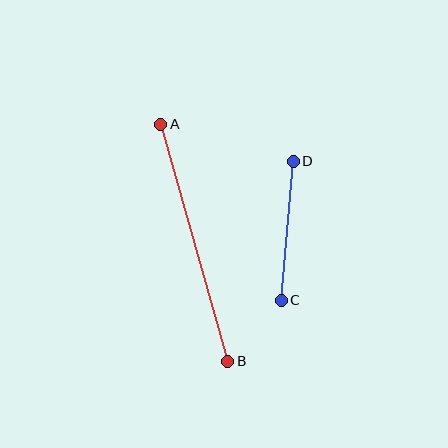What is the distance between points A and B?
The distance is approximately 246 pixels.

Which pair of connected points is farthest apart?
Points A and B are farthest apart.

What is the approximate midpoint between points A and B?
The midpoint is at approximately (194, 243) pixels.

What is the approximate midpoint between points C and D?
The midpoint is at approximately (287, 231) pixels.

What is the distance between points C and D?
The distance is approximately 140 pixels.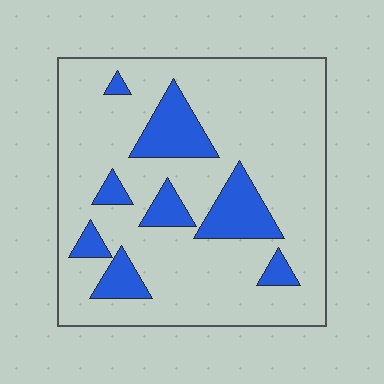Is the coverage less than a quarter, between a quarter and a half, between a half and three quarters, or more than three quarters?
Less than a quarter.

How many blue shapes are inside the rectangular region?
8.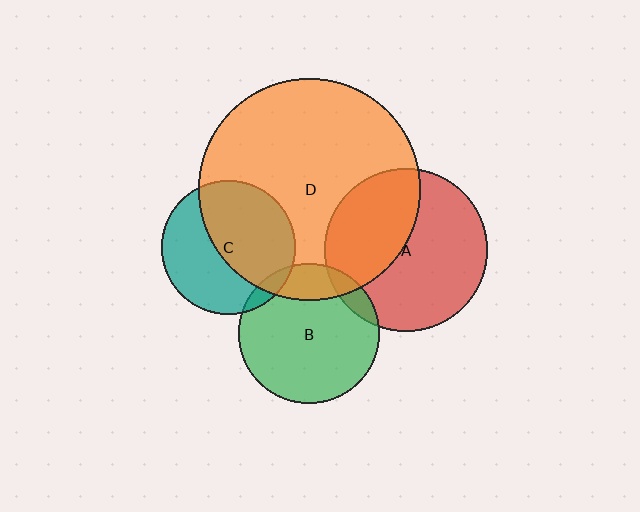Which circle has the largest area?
Circle D (orange).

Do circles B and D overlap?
Yes.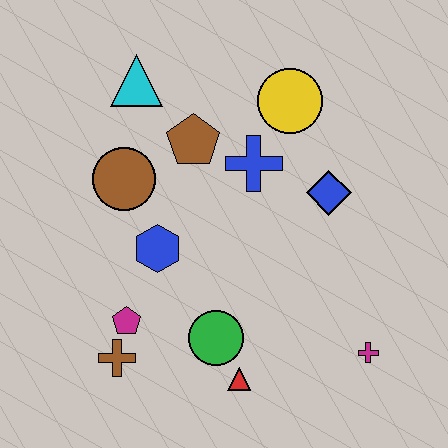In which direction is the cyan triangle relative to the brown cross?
The cyan triangle is above the brown cross.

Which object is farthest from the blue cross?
The brown cross is farthest from the blue cross.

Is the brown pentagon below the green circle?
No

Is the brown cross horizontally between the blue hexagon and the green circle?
No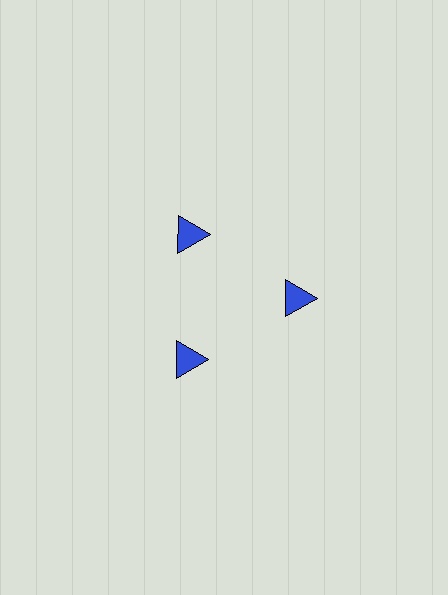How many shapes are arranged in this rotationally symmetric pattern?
There are 3 shapes, arranged in 3 groups of 1.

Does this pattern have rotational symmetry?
Yes, this pattern has 3-fold rotational symmetry. It looks the same after rotating 120 degrees around the center.